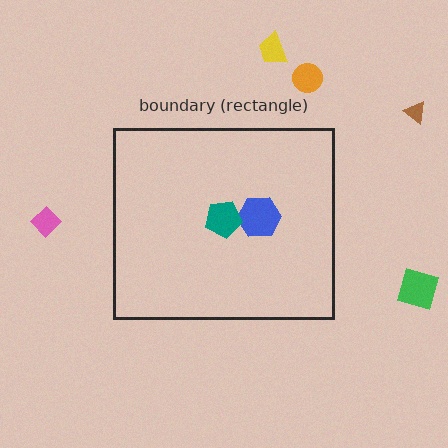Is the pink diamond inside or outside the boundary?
Outside.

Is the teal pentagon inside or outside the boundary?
Inside.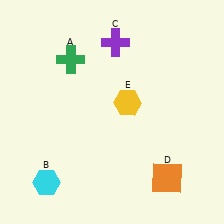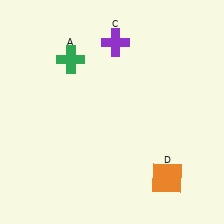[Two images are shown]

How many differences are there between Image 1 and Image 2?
There are 2 differences between the two images.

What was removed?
The yellow hexagon (E), the cyan hexagon (B) were removed in Image 2.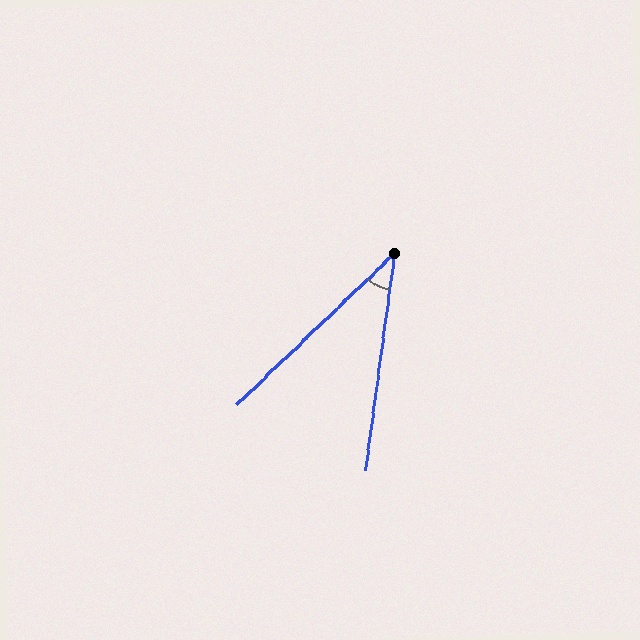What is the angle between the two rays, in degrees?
Approximately 39 degrees.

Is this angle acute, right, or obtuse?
It is acute.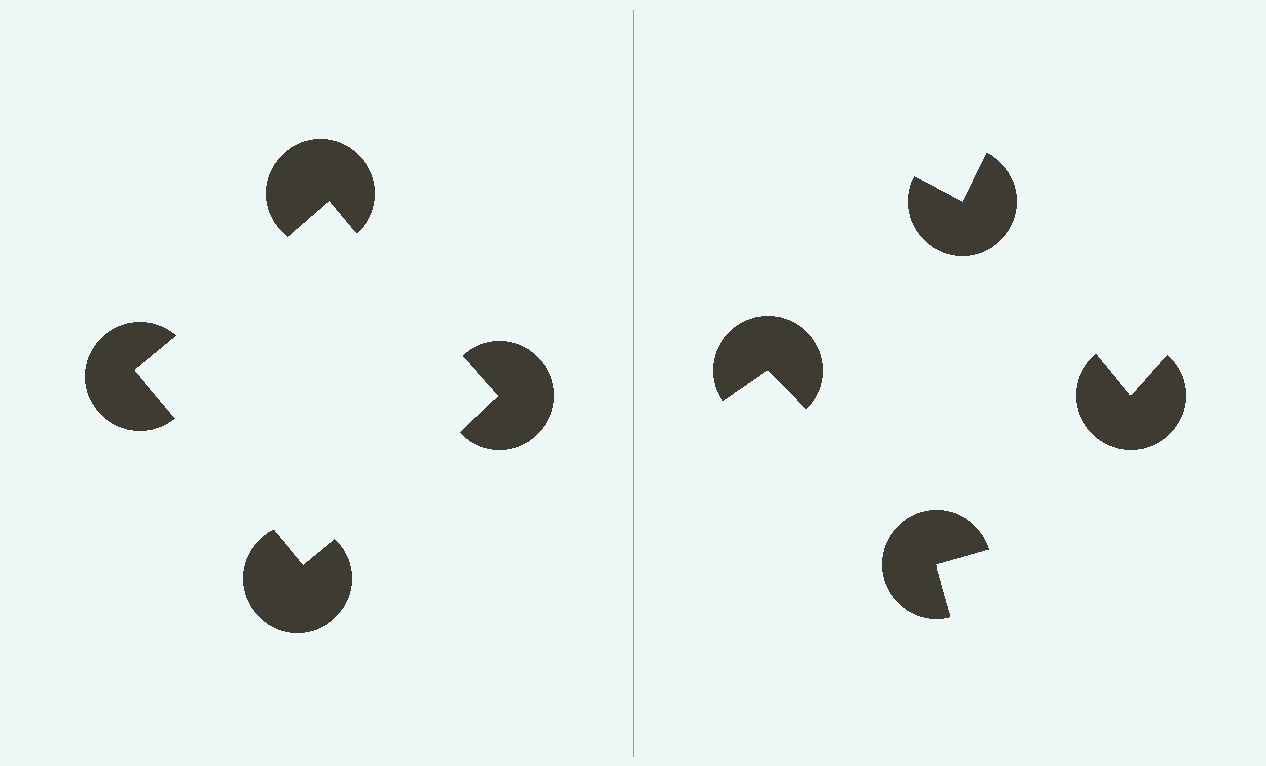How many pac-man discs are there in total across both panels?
8 — 4 on each side.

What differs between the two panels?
The pac-man discs are positioned identically on both sides; only the wedge orientations differ. On the left they align to a square; on the right they are misaligned.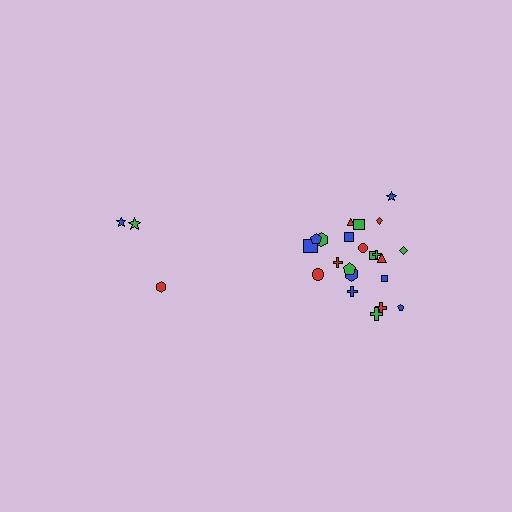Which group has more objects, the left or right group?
The right group.